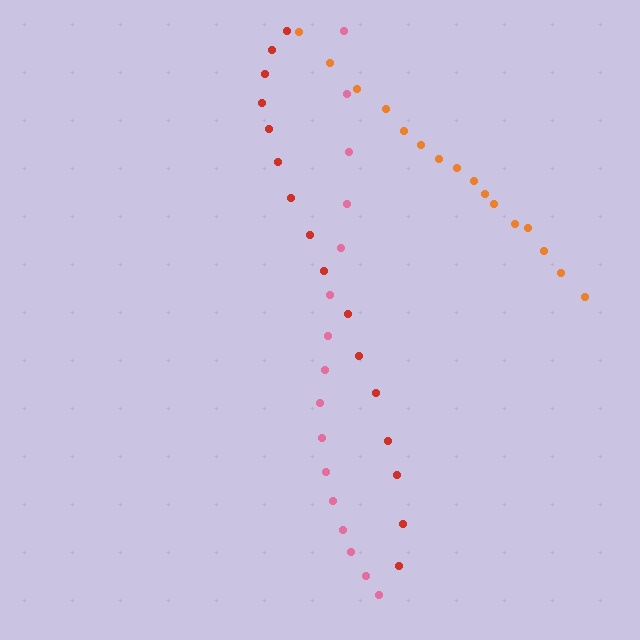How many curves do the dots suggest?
There are 3 distinct paths.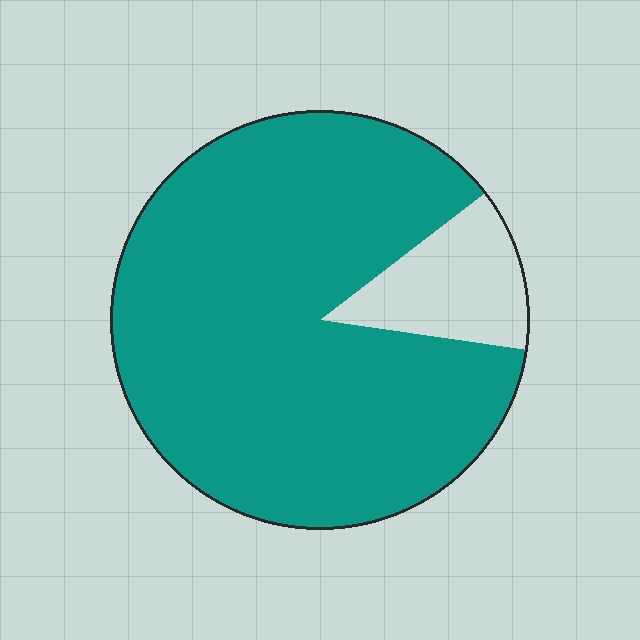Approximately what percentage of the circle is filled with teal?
Approximately 85%.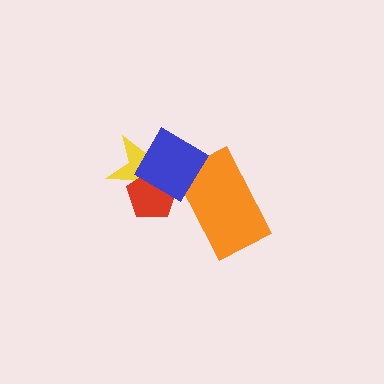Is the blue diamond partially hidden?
No, no other shape covers it.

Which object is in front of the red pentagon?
The blue diamond is in front of the red pentagon.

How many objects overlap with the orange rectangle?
1 object overlaps with the orange rectangle.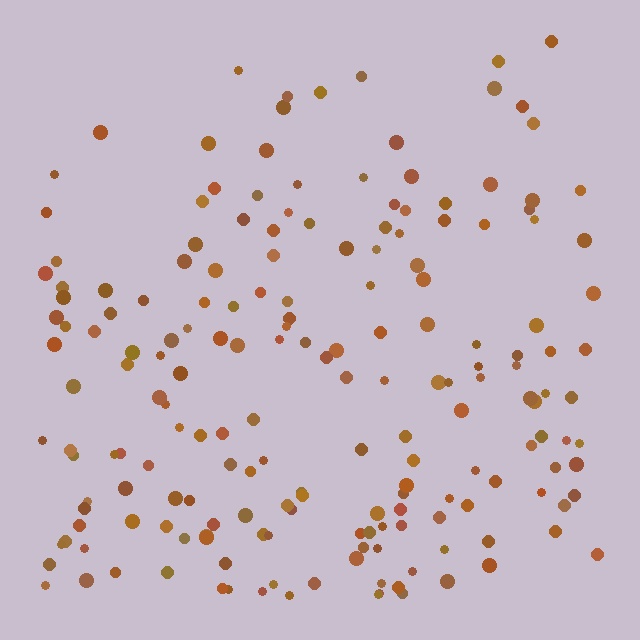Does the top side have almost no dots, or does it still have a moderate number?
Still a moderate number, just noticeably fewer than the bottom.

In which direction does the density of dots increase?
From top to bottom, with the bottom side densest.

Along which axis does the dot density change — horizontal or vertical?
Vertical.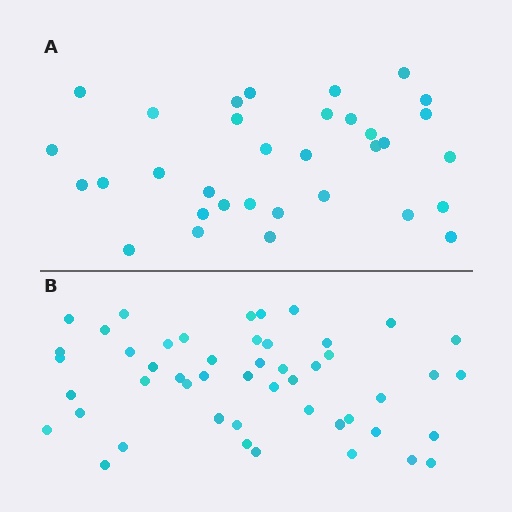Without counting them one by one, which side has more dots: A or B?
Region B (the bottom region) has more dots.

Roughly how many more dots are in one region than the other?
Region B has approximately 15 more dots than region A.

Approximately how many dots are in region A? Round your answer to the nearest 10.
About 30 dots. (The exact count is 33, which rounds to 30.)